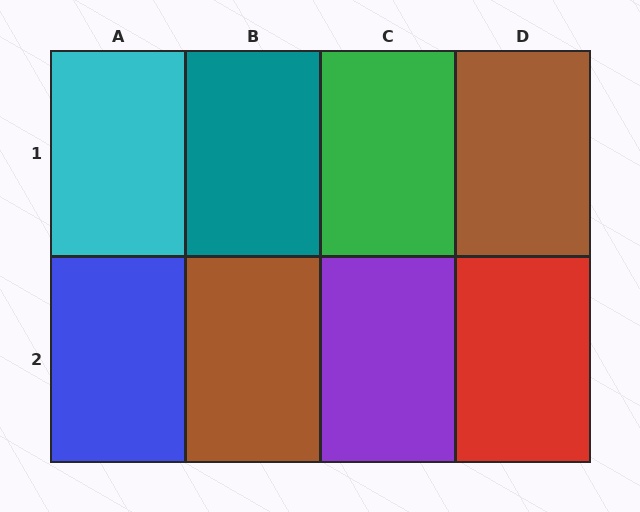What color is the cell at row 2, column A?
Blue.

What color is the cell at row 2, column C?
Purple.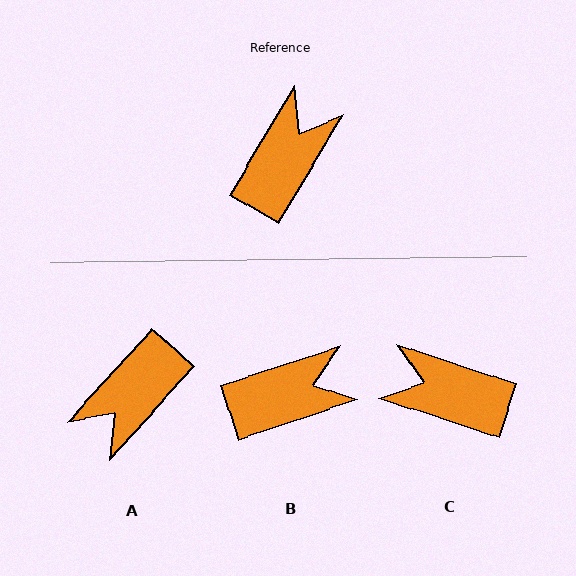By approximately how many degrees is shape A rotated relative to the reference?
Approximately 168 degrees counter-clockwise.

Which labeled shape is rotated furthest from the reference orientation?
A, about 168 degrees away.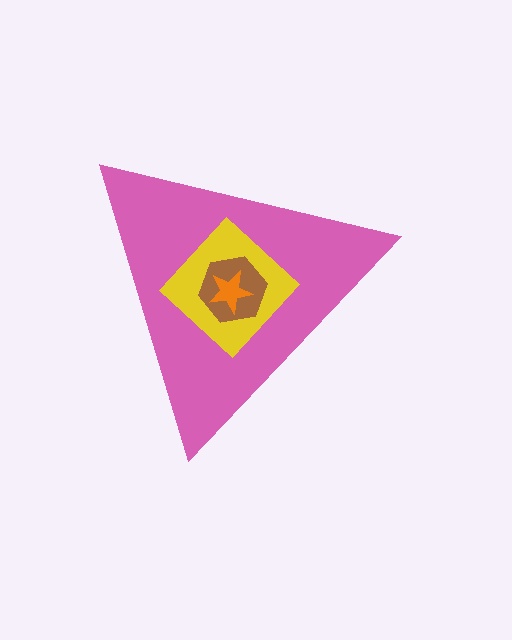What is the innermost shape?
The orange star.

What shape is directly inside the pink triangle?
The yellow diamond.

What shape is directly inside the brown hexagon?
The orange star.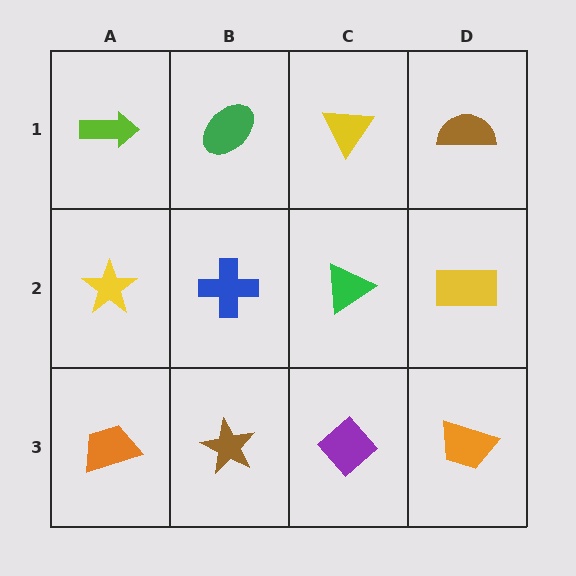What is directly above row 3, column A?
A yellow star.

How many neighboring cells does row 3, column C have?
3.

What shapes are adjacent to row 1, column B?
A blue cross (row 2, column B), a lime arrow (row 1, column A), a yellow triangle (row 1, column C).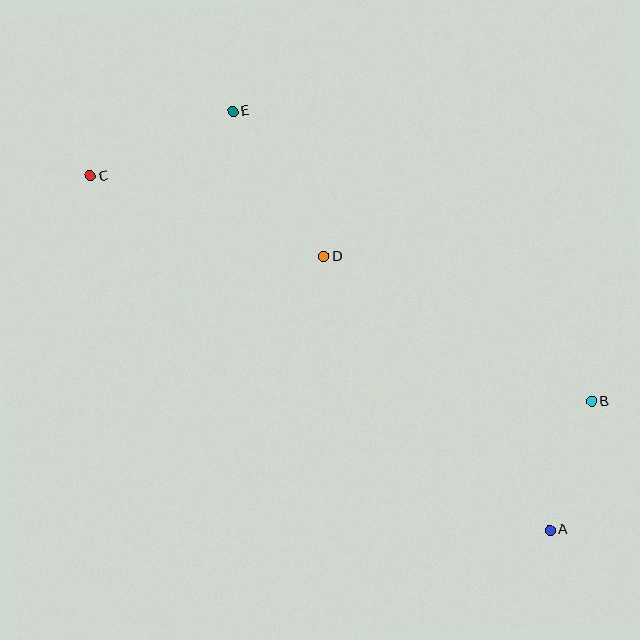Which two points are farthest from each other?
Points A and C are farthest from each other.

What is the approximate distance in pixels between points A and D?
The distance between A and D is approximately 355 pixels.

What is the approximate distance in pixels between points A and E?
The distance between A and E is approximately 525 pixels.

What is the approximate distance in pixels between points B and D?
The distance between B and D is approximately 304 pixels.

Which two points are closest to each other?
Points A and B are closest to each other.